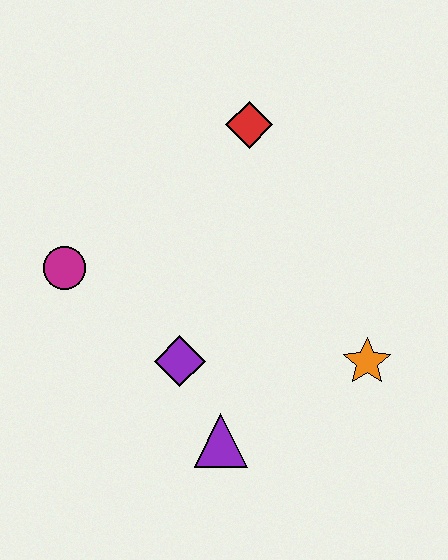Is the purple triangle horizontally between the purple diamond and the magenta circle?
No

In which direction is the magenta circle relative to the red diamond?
The magenta circle is to the left of the red diamond.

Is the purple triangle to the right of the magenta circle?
Yes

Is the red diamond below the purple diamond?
No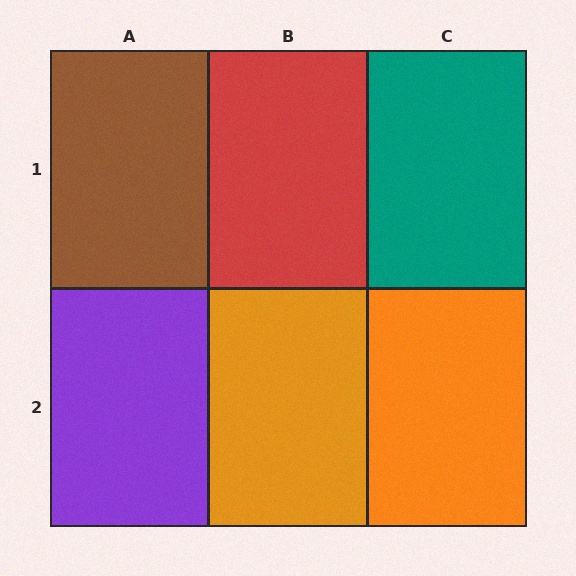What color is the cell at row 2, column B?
Orange.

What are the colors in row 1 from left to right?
Brown, red, teal.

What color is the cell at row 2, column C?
Orange.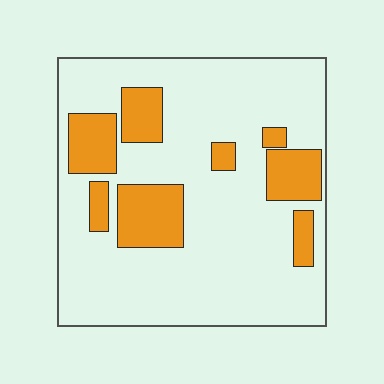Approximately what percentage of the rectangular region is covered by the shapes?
Approximately 20%.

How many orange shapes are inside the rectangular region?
8.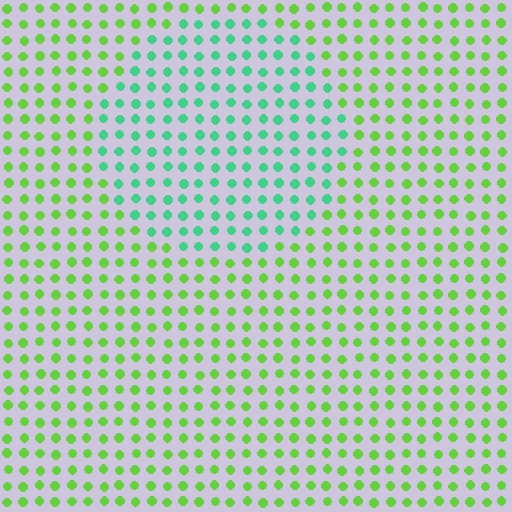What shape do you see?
I see a circle.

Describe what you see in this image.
The image is filled with small lime elements in a uniform arrangement. A circle-shaped region is visible where the elements are tinted to a slightly different hue, forming a subtle color boundary.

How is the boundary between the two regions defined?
The boundary is defined purely by a slight shift in hue (about 46 degrees). Spacing, size, and orientation are identical on both sides.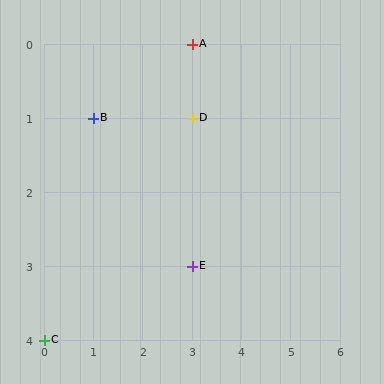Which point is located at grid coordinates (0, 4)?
Point C is at (0, 4).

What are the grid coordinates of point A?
Point A is at grid coordinates (3, 0).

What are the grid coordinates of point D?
Point D is at grid coordinates (3, 1).